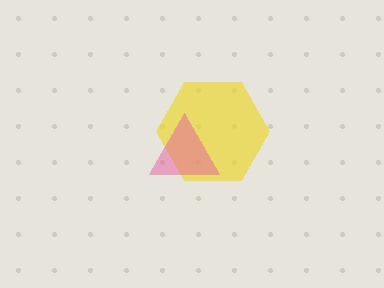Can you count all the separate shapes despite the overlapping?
Yes, there are 2 separate shapes.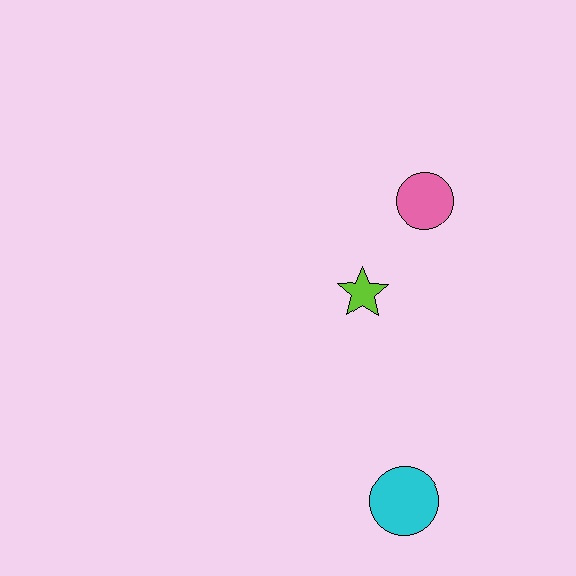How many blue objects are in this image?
There are no blue objects.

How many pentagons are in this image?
There are no pentagons.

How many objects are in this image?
There are 3 objects.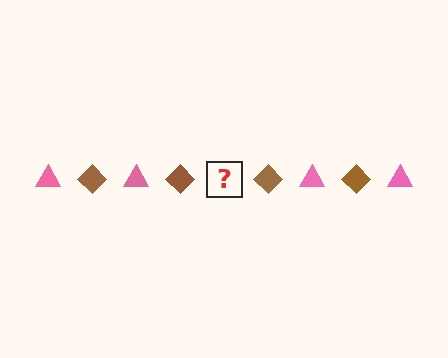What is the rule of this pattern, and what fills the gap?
The rule is that the pattern alternates between pink triangle and brown diamond. The gap should be filled with a pink triangle.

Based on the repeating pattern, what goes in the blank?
The blank should be a pink triangle.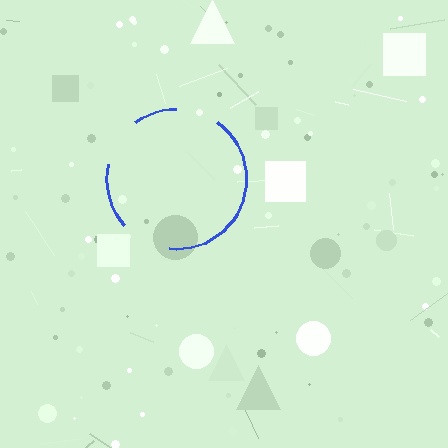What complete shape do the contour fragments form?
The contour fragments form a circle.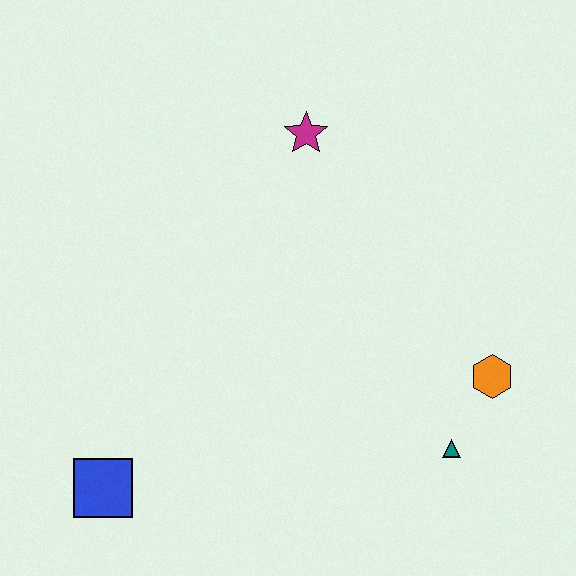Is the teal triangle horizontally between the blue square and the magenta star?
No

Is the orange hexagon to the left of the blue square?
No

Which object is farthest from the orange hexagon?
The blue square is farthest from the orange hexagon.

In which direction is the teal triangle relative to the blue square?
The teal triangle is to the right of the blue square.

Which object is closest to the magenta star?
The orange hexagon is closest to the magenta star.